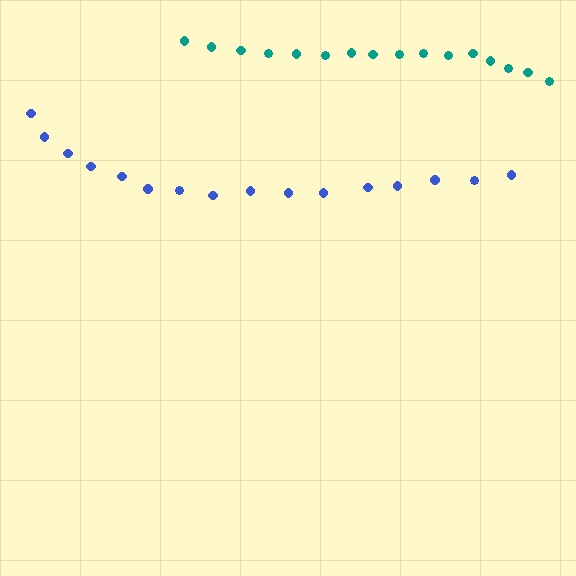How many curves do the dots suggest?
There are 2 distinct paths.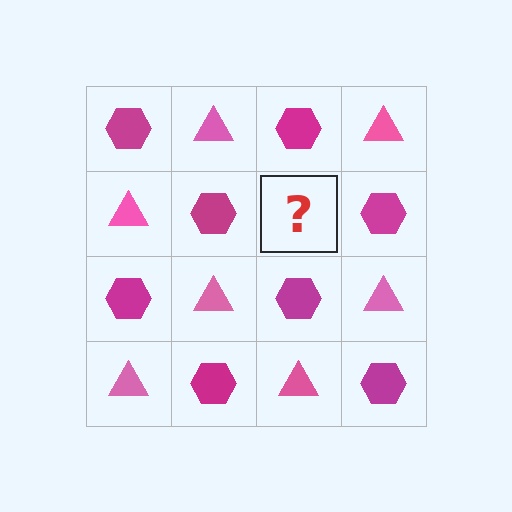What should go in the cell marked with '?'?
The missing cell should contain a pink triangle.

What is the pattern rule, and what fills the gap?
The rule is that it alternates magenta hexagon and pink triangle in a checkerboard pattern. The gap should be filled with a pink triangle.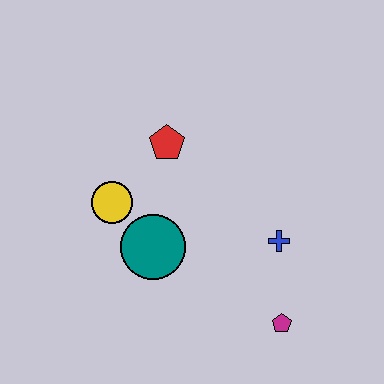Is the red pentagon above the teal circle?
Yes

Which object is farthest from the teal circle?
The magenta pentagon is farthest from the teal circle.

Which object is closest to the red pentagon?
The yellow circle is closest to the red pentagon.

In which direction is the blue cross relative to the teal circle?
The blue cross is to the right of the teal circle.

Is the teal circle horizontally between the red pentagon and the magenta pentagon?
No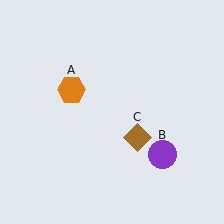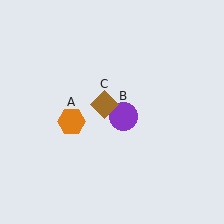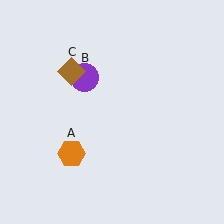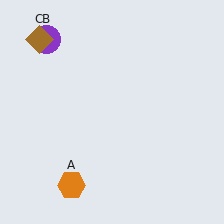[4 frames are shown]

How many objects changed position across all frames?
3 objects changed position: orange hexagon (object A), purple circle (object B), brown diamond (object C).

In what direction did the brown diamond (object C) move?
The brown diamond (object C) moved up and to the left.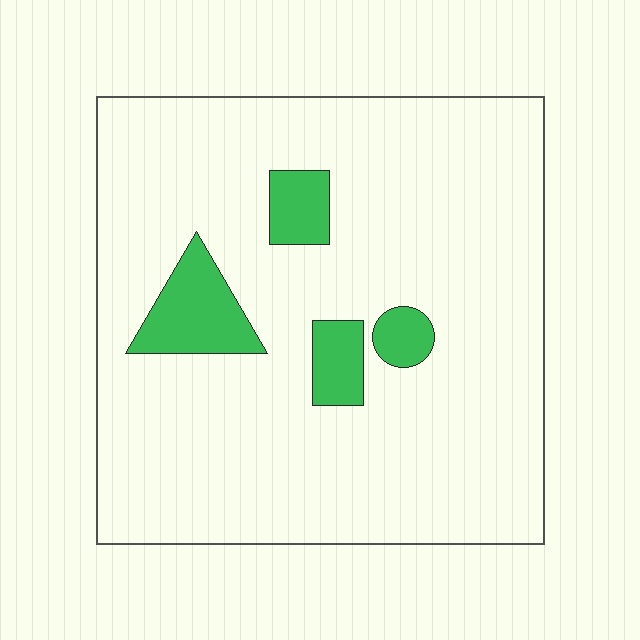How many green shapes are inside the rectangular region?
4.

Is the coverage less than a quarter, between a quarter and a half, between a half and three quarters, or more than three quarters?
Less than a quarter.